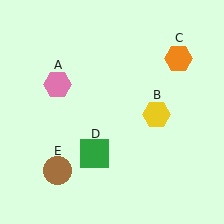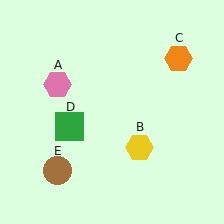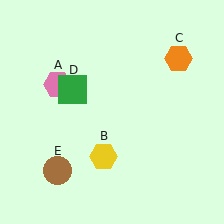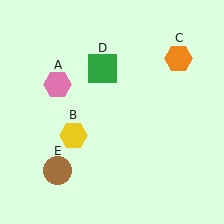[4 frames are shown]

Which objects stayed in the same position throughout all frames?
Pink hexagon (object A) and orange hexagon (object C) and brown circle (object E) remained stationary.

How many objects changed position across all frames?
2 objects changed position: yellow hexagon (object B), green square (object D).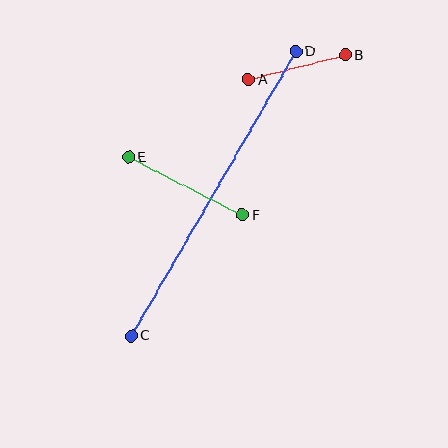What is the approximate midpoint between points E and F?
The midpoint is at approximately (186, 186) pixels.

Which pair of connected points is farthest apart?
Points C and D are farthest apart.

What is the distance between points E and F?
The distance is approximately 128 pixels.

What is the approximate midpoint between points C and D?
The midpoint is at approximately (214, 193) pixels.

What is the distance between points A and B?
The distance is approximately 99 pixels.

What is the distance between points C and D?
The distance is approximately 328 pixels.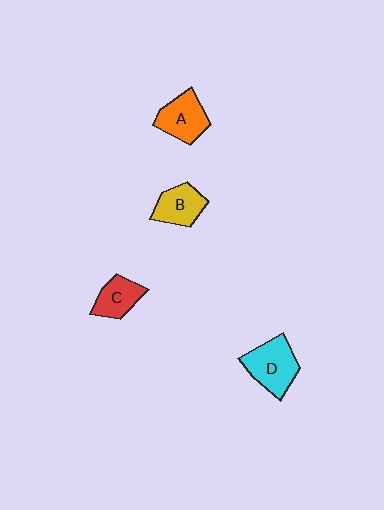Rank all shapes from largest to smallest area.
From largest to smallest: D (cyan), A (orange), B (yellow), C (red).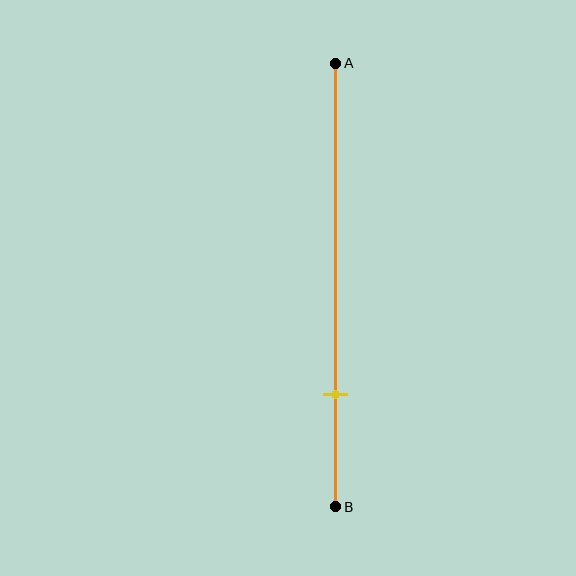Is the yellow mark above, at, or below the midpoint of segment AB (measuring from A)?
The yellow mark is below the midpoint of segment AB.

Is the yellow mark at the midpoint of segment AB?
No, the mark is at about 75% from A, not at the 50% midpoint.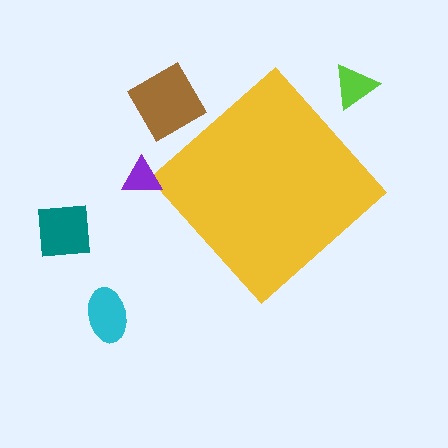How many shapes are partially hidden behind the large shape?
0 shapes are partially hidden.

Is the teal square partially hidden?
No, the teal square is fully visible.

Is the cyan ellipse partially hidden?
No, the cyan ellipse is fully visible.